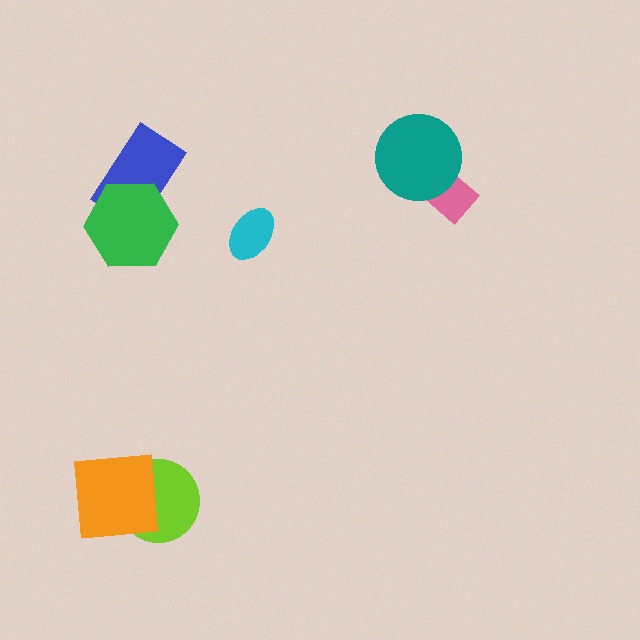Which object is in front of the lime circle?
The orange square is in front of the lime circle.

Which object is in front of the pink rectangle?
The teal circle is in front of the pink rectangle.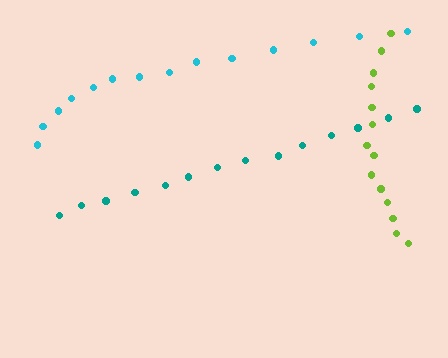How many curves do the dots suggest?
There are 3 distinct paths.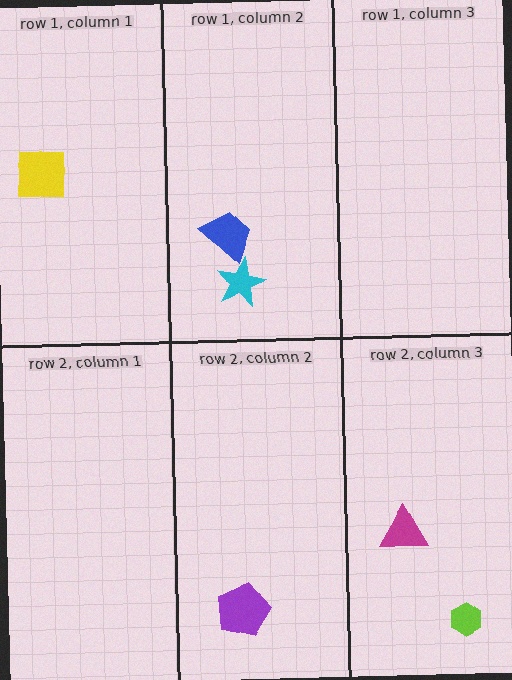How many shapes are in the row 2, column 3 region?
2.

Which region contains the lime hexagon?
The row 2, column 3 region.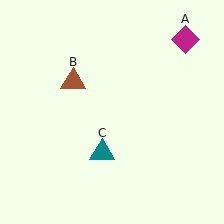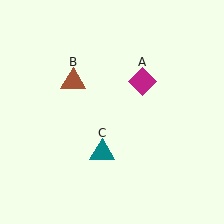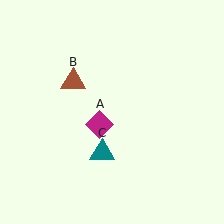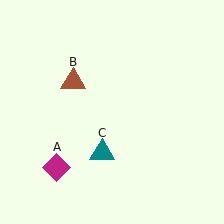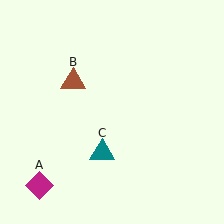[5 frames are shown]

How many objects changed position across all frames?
1 object changed position: magenta diamond (object A).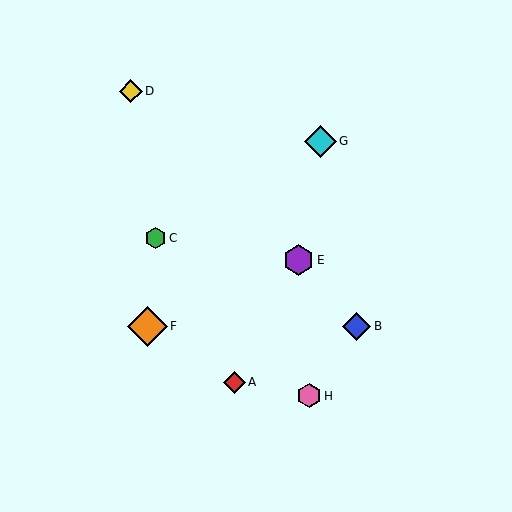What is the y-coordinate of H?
Object H is at y≈396.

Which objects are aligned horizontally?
Objects B, F are aligned horizontally.